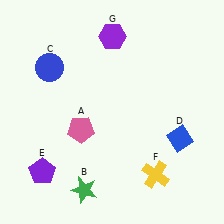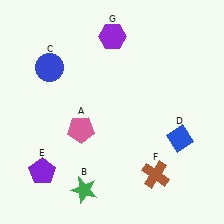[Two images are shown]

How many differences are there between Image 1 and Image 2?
There is 1 difference between the two images.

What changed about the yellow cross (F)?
In Image 1, F is yellow. In Image 2, it changed to brown.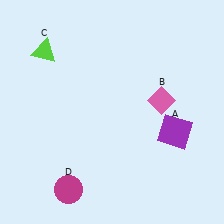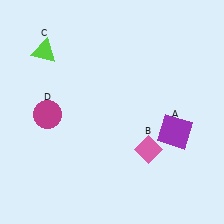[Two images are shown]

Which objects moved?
The objects that moved are: the pink diamond (B), the magenta circle (D).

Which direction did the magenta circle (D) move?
The magenta circle (D) moved up.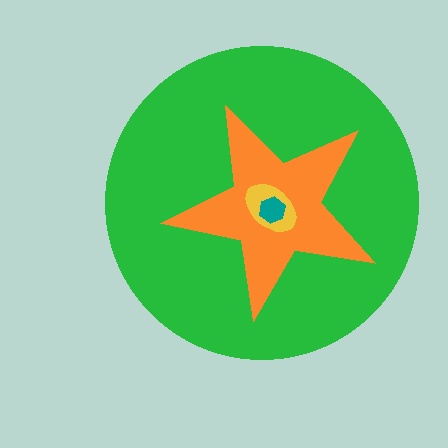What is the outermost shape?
The green circle.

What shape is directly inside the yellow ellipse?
The teal hexagon.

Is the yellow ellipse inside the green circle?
Yes.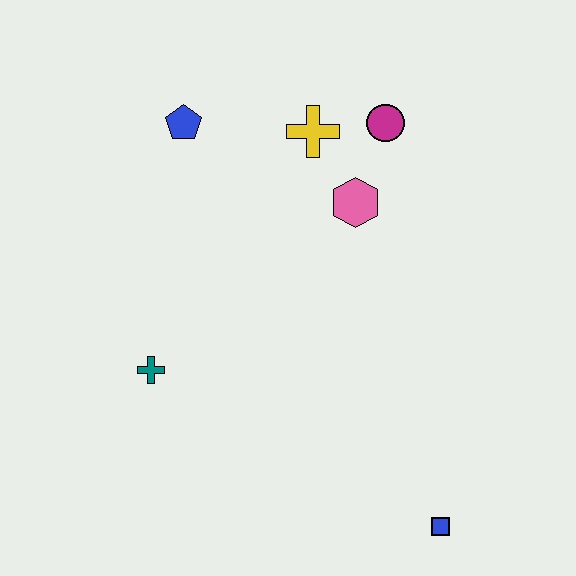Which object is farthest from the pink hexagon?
The blue square is farthest from the pink hexagon.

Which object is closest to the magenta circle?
The yellow cross is closest to the magenta circle.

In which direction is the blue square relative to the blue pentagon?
The blue square is below the blue pentagon.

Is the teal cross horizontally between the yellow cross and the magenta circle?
No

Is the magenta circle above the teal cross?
Yes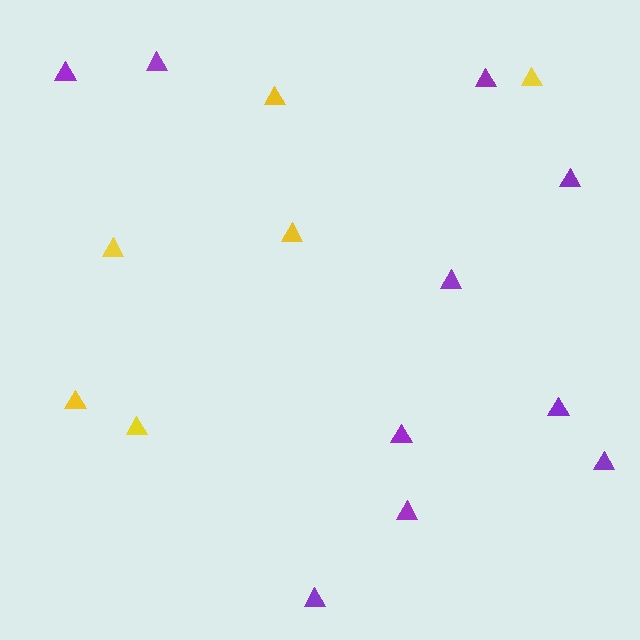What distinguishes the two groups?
There are 2 groups: one group of yellow triangles (6) and one group of purple triangles (10).